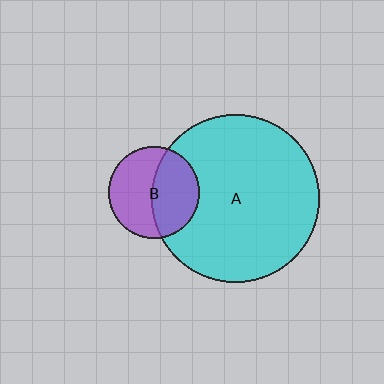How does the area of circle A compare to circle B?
Approximately 3.4 times.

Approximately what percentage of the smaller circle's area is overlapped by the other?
Approximately 45%.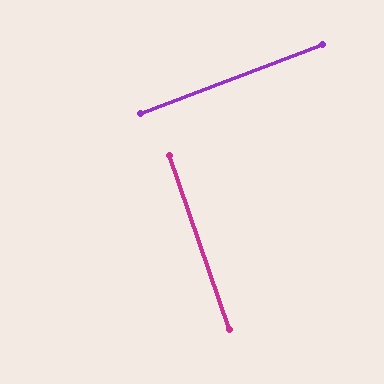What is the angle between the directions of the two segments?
Approximately 88 degrees.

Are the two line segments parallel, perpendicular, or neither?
Perpendicular — they meet at approximately 88°.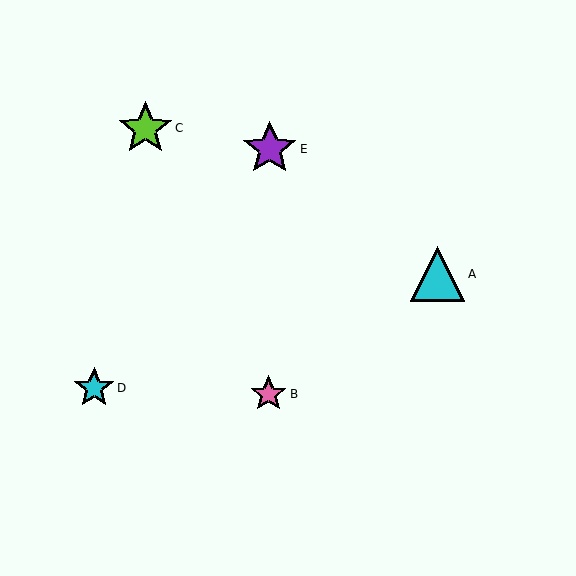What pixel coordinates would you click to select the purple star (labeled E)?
Click at (270, 149) to select the purple star E.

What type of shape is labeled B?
Shape B is a pink star.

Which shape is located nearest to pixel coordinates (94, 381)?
The cyan star (labeled D) at (94, 388) is nearest to that location.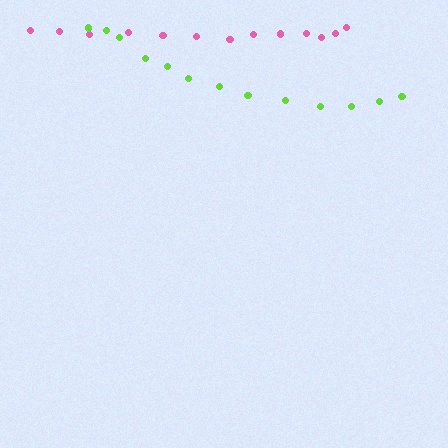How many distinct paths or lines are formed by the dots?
There are 2 distinct paths.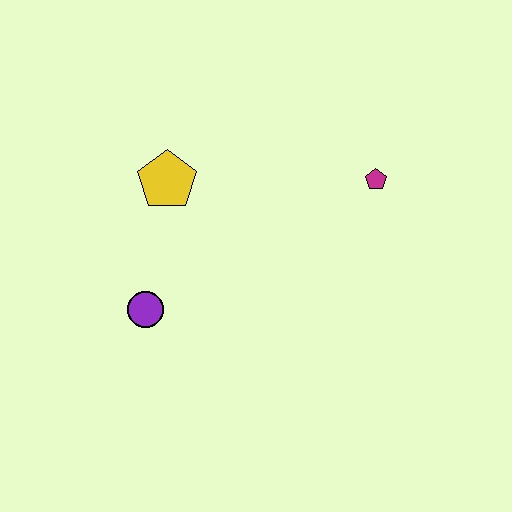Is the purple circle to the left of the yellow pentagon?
Yes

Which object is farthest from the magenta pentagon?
The purple circle is farthest from the magenta pentagon.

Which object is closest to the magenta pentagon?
The yellow pentagon is closest to the magenta pentagon.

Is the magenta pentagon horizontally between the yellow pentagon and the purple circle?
No